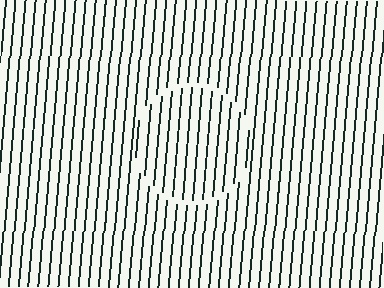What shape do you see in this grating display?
An illusory circle. The interior of the shape contains the same grating, shifted by half a period — the contour is defined by the phase discontinuity where line-ends from the inner and outer gratings abut.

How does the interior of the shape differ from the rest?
The interior of the shape contains the same grating, shifted by half a period — the contour is defined by the phase discontinuity where line-ends from the inner and outer gratings abut.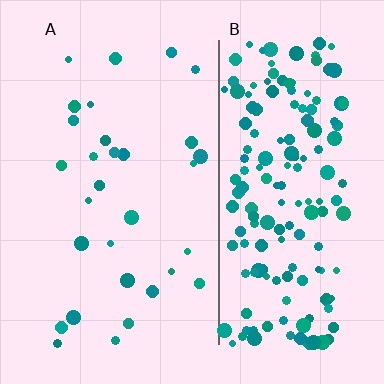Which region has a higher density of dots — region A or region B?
B (the right).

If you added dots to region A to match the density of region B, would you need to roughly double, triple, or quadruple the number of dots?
Approximately quadruple.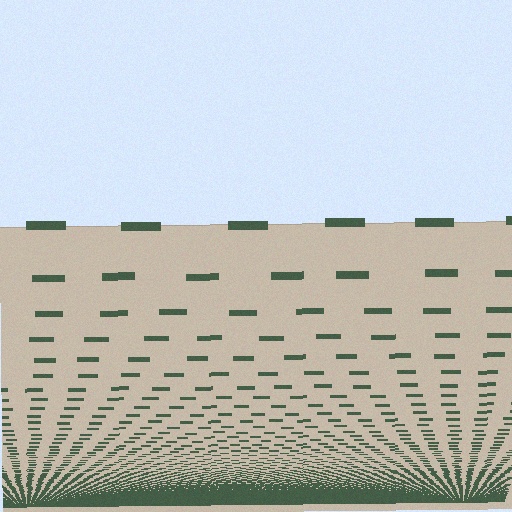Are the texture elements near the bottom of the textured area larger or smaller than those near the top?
Smaller. The gradient is inverted — elements near the bottom are smaller and denser.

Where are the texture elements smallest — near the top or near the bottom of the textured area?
Near the bottom.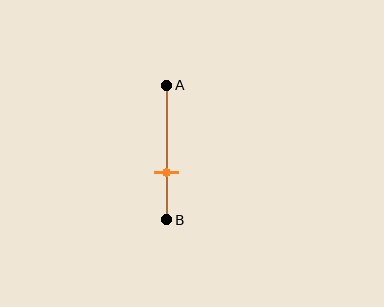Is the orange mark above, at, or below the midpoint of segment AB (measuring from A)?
The orange mark is below the midpoint of segment AB.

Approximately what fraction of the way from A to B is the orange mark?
The orange mark is approximately 65% of the way from A to B.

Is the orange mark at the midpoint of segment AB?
No, the mark is at about 65% from A, not at the 50% midpoint.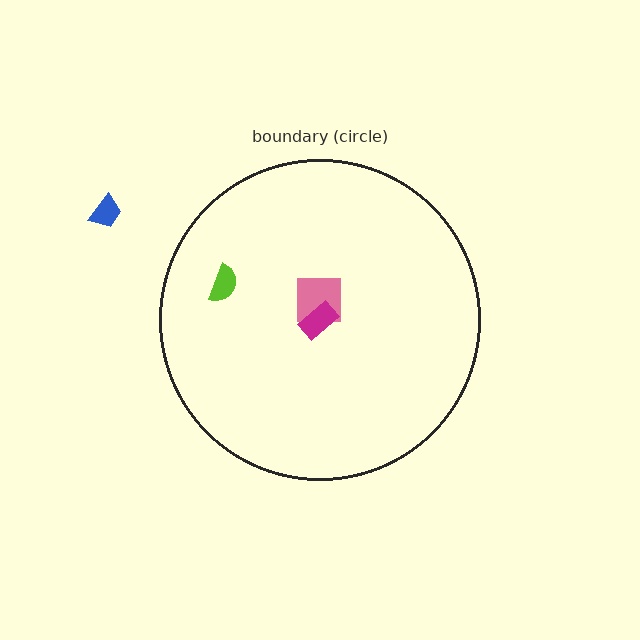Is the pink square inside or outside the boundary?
Inside.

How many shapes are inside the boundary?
3 inside, 1 outside.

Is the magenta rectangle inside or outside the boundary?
Inside.